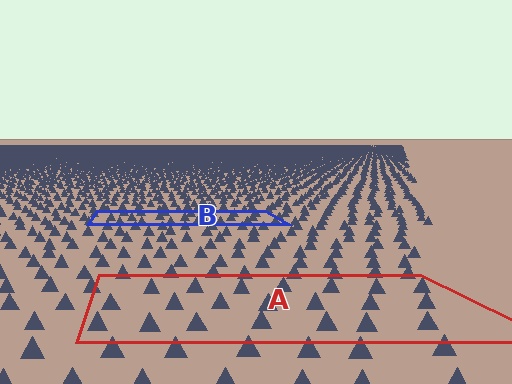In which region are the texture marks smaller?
The texture marks are smaller in region B, because it is farther away.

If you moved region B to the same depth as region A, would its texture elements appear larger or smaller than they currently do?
They would appear larger. At a closer depth, the same texture elements are projected at a bigger on-screen size.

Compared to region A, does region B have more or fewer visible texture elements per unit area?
Region B has more texture elements per unit area — they are packed more densely because it is farther away.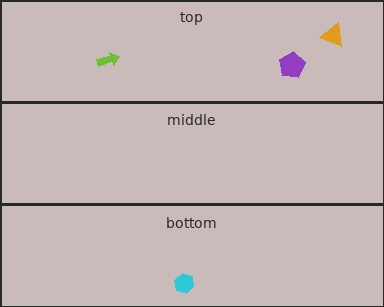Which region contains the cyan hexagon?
The bottom region.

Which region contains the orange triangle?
The top region.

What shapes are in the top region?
The lime arrow, the orange triangle, the purple pentagon.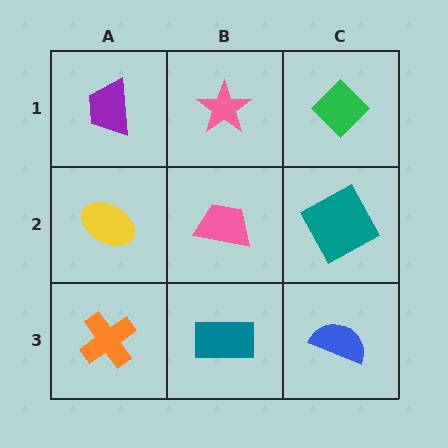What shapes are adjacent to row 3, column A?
A yellow ellipse (row 2, column A), a teal rectangle (row 3, column B).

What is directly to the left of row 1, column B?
A purple trapezoid.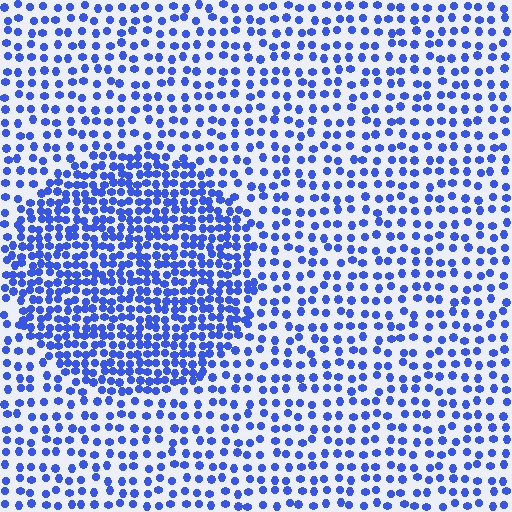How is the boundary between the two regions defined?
The boundary is defined by a change in element density (approximately 2.0x ratio). All elements are the same color, size, and shape.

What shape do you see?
I see a circle.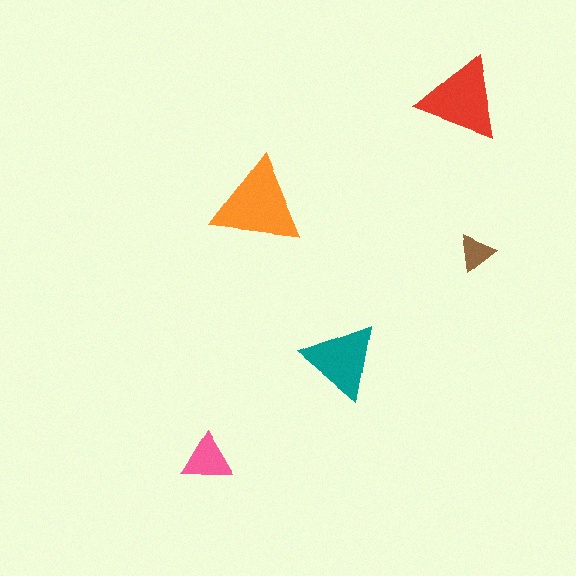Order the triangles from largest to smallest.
the orange one, the red one, the teal one, the pink one, the brown one.